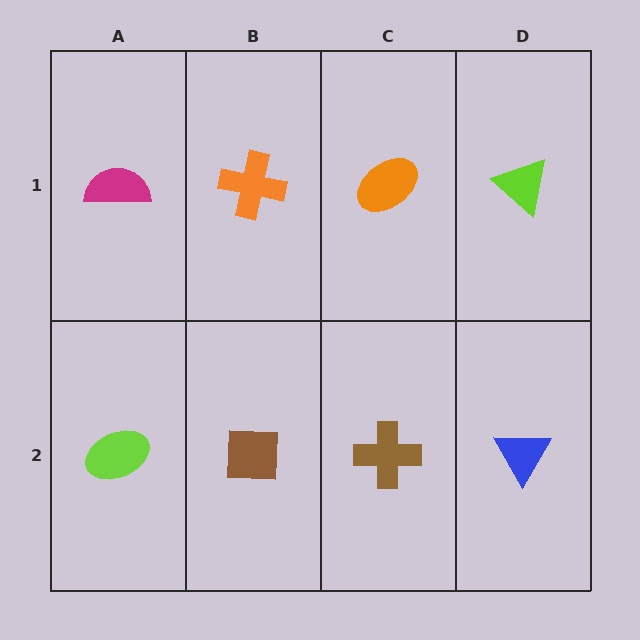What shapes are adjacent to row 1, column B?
A brown square (row 2, column B), a magenta semicircle (row 1, column A), an orange ellipse (row 1, column C).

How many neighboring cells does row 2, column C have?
3.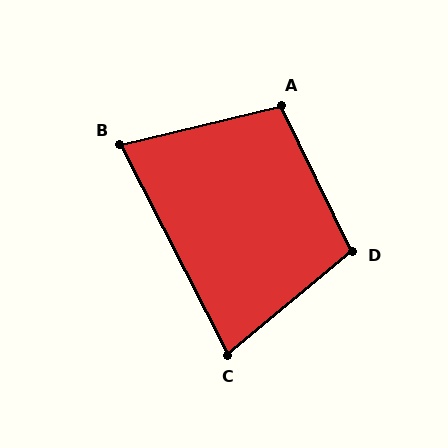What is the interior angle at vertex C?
Approximately 77 degrees (acute).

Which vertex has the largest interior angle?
D, at approximately 104 degrees.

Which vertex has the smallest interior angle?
B, at approximately 76 degrees.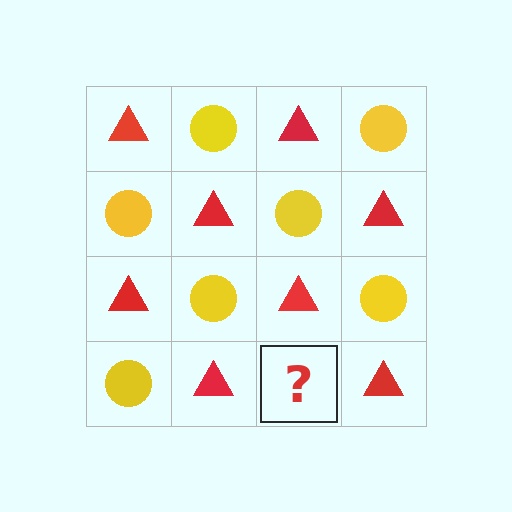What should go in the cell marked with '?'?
The missing cell should contain a yellow circle.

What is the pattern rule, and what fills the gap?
The rule is that it alternates red triangle and yellow circle in a checkerboard pattern. The gap should be filled with a yellow circle.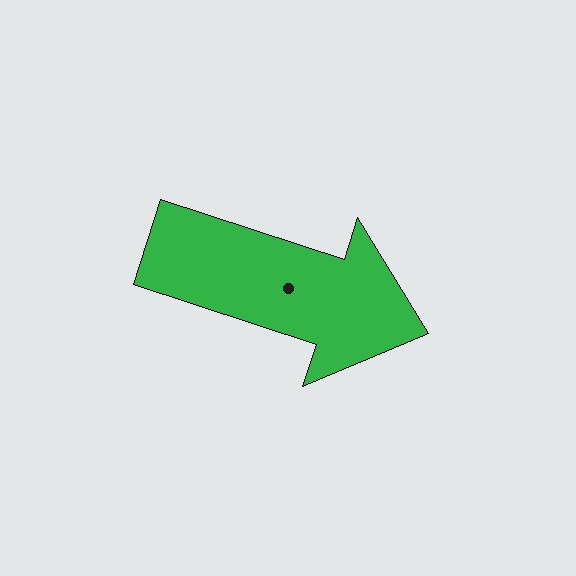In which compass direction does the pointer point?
East.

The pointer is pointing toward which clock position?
Roughly 4 o'clock.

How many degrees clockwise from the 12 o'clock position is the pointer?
Approximately 108 degrees.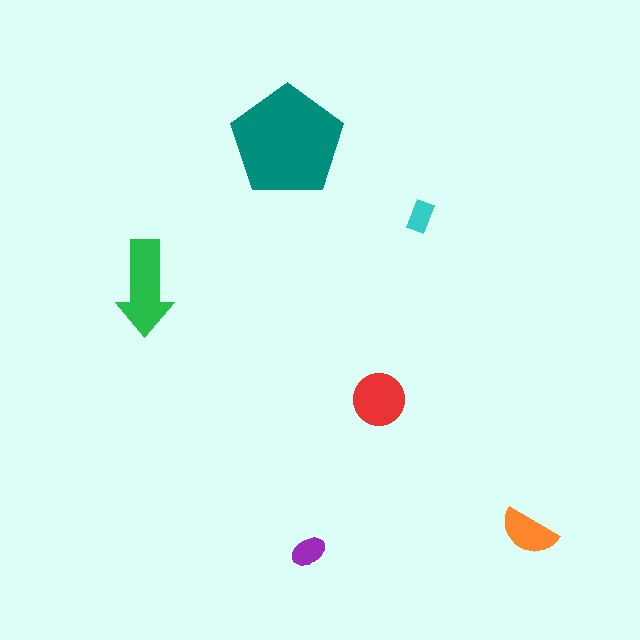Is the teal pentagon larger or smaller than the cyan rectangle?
Larger.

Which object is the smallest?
The cyan rectangle.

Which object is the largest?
The teal pentagon.